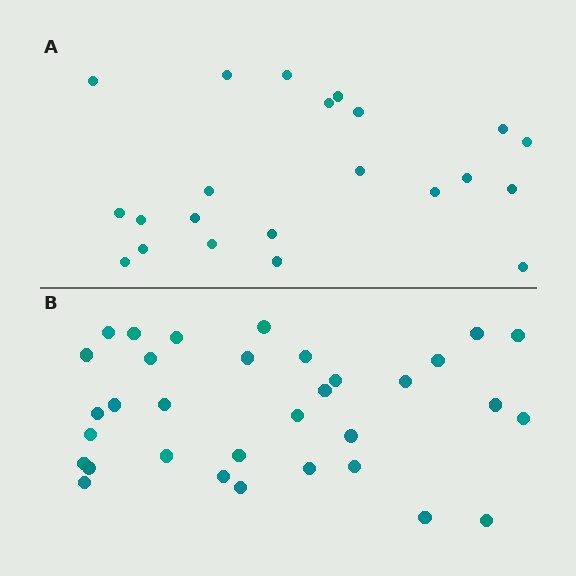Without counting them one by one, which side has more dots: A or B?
Region B (the bottom region) has more dots.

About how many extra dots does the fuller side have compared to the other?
Region B has roughly 12 or so more dots than region A.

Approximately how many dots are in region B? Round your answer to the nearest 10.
About 30 dots. (The exact count is 33, which rounds to 30.)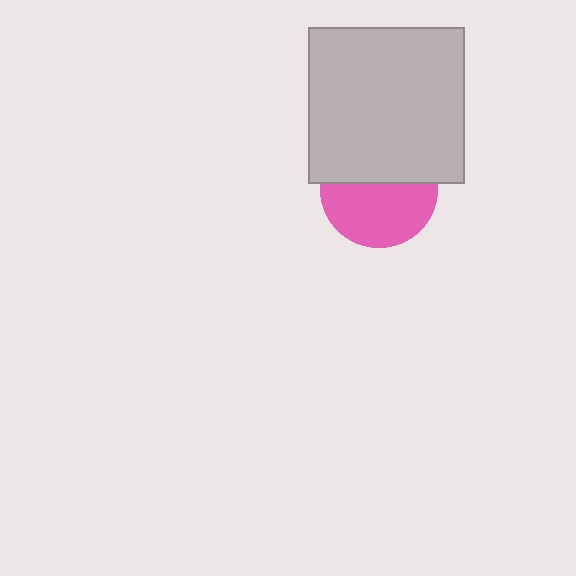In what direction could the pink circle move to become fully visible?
The pink circle could move down. That would shift it out from behind the light gray square entirely.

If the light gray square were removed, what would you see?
You would see the complete pink circle.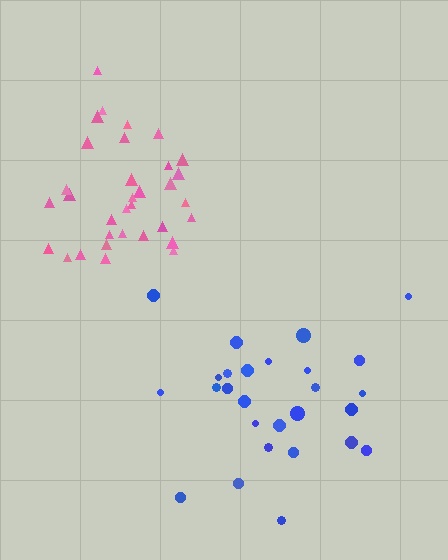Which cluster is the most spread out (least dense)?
Blue.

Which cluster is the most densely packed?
Pink.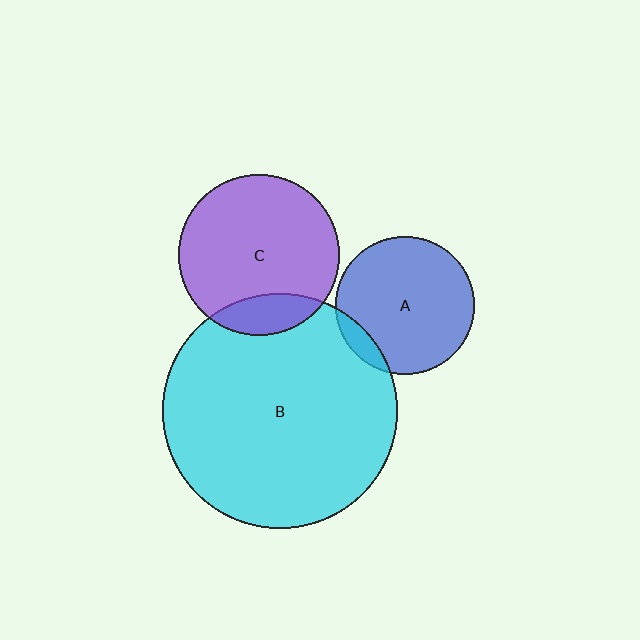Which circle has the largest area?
Circle B (cyan).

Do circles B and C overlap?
Yes.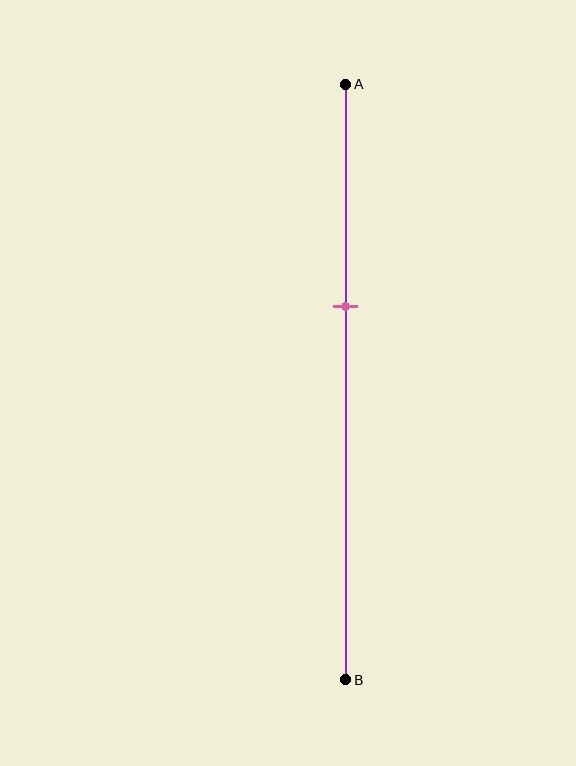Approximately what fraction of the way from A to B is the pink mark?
The pink mark is approximately 35% of the way from A to B.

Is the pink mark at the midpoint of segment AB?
No, the mark is at about 35% from A, not at the 50% midpoint.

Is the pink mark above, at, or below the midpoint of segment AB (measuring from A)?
The pink mark is above the midpoint of segment AB.